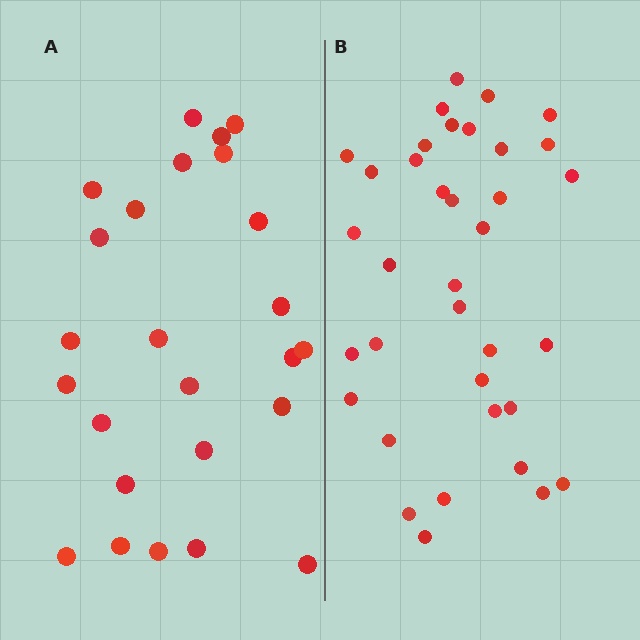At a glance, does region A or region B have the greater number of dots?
Region B (the right region) has more dots.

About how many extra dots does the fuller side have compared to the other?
Region B has roughly 12 or so more dots than region A.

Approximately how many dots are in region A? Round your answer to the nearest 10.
About 20 dots. (The exact count is 25, which rounds to 20.)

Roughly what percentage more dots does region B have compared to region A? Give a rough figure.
About 45% more.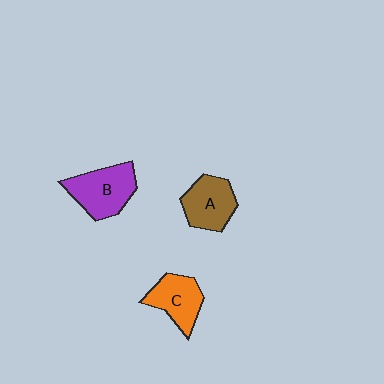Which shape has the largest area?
Shape B (purple).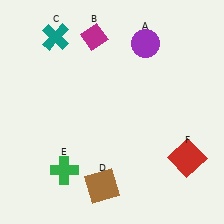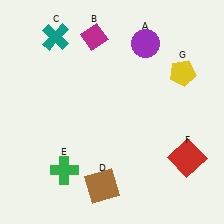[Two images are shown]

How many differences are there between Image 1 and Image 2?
There is 1 difference between the two images.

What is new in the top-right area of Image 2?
A yellow pentagon (G) was added in the top-right area of Image 2.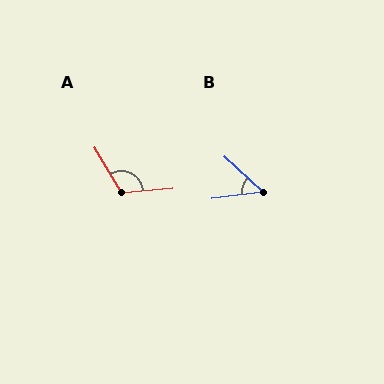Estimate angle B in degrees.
Approximately 49 degrees.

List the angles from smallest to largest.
B (49°), A (116°).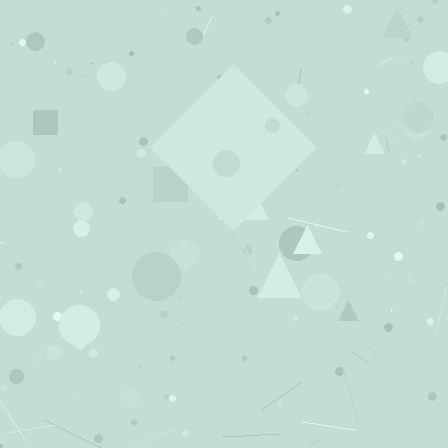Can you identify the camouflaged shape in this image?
The camouflaged shape is a diamond.